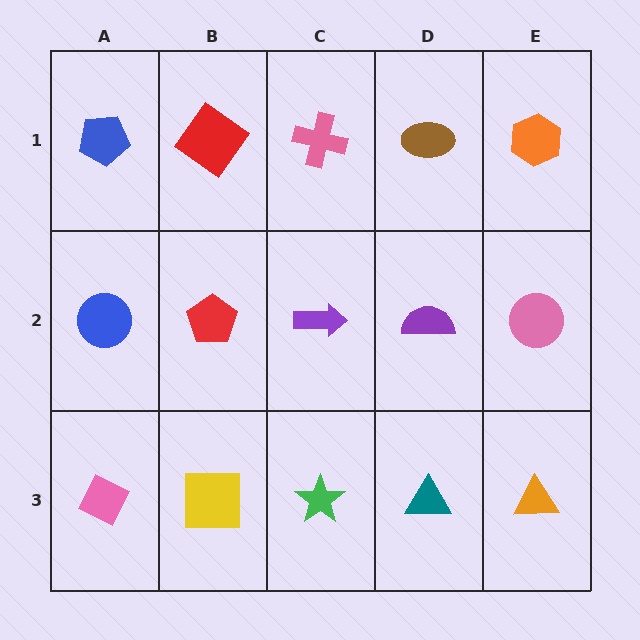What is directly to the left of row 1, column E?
A brown ellipse.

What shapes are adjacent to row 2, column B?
A red diamond (row 1, column B), a yellow square (row 3, column B), a blue circle (row 2, column A), a purple arrow (row 2, column C).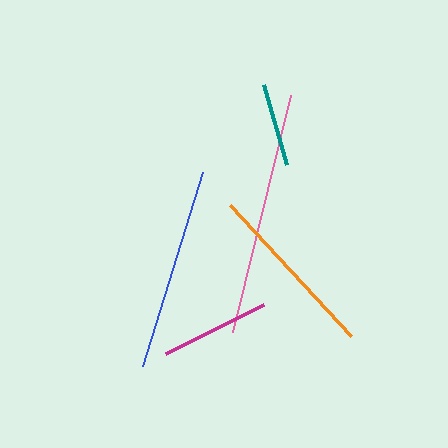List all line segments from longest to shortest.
From longest to shortest: pink, blue, orange, magenta, teal.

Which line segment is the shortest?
The teal line is the shortest at approximately 84 pixels.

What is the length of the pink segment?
The pink segment is approximately 244 pixels long.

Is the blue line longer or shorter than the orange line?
The blue line is longer than the orange line.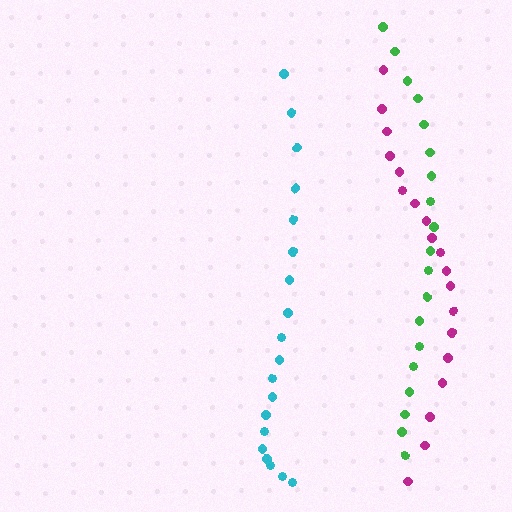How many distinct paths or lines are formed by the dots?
There are 3 distinct paths.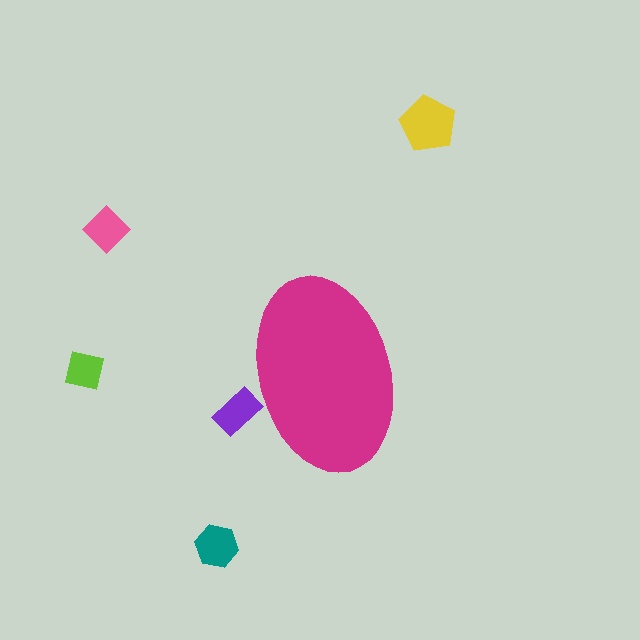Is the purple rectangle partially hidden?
Yes, the purple rectangle is partially hidden behind the magenta ellipse.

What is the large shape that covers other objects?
A magenta ellipse.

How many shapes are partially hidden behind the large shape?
1 shape is partially hidden.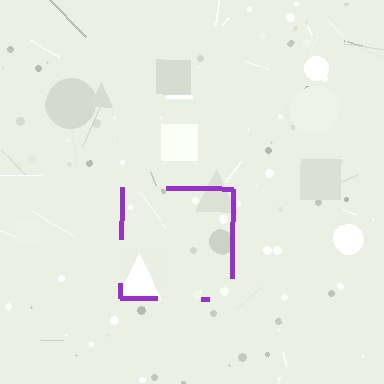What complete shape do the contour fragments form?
The contour fragments form a square.